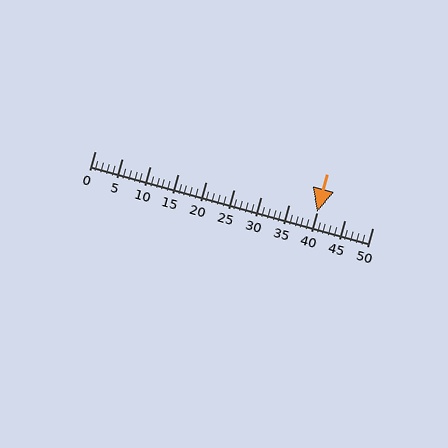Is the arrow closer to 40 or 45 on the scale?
The arrow is closer to 40.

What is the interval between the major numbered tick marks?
The major tick marks are spaced 5 units apart.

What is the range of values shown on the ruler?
The ruler shows values from 0 to 50.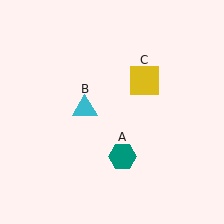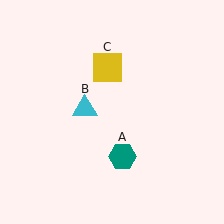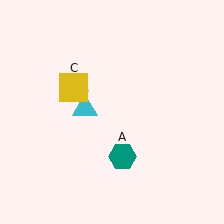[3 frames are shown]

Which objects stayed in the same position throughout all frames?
Teal hexagon (object A) and cyan triangle (object B) remained stationary.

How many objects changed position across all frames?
1 object changed position: yellow square (object C).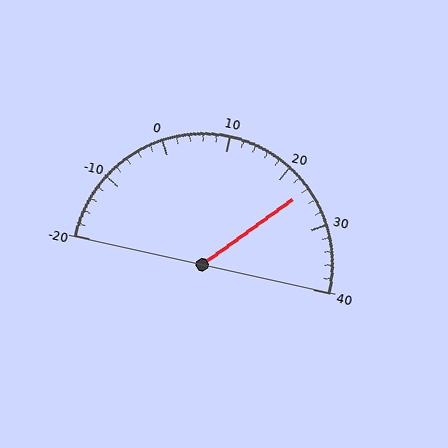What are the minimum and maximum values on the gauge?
The gauge ranges from -20 to 40.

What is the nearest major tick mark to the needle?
The nearest major tick mark is 20.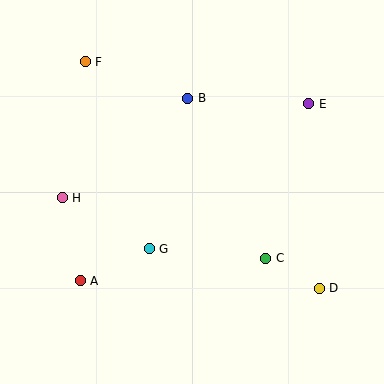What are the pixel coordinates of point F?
Point F is at (85, 62).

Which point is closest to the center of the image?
Point G at (149, 249) is closest to the center.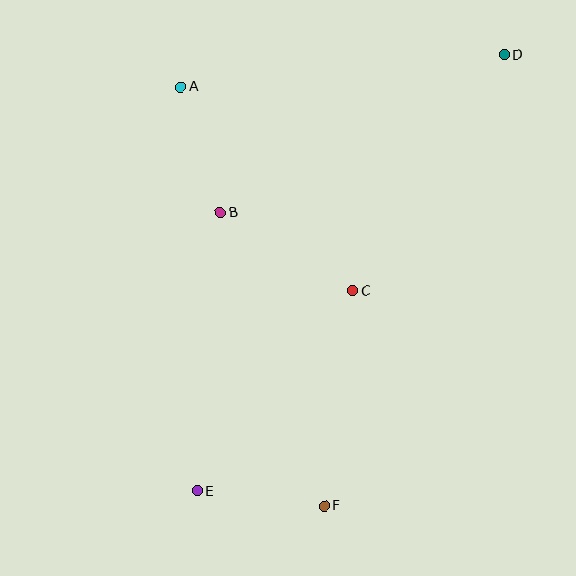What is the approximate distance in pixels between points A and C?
The distance between A and C is approximately 267 pixels.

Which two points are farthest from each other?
Points D and E are farthest from each other.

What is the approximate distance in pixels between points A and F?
The distance between A and F is approximately 443 pixels.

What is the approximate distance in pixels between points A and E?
The distance between A and E is approximately 404 pixels.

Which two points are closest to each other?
Points E and F are closest to each other.